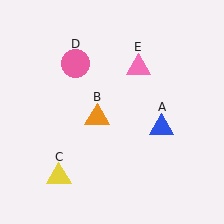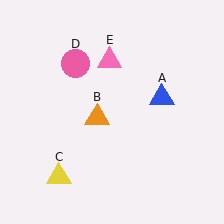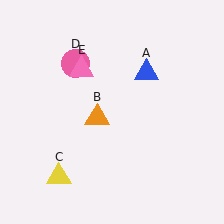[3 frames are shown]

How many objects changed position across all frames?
2 objects changed position: blue triangle (object A), pink triangle (object E).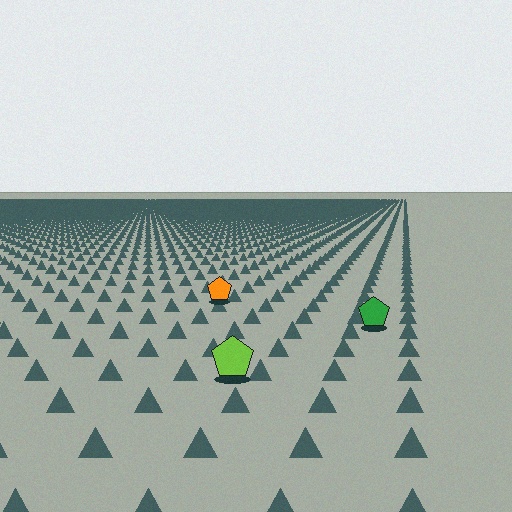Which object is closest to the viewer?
The lime pentagon is closest. The texture marks near it are larger and more spread out.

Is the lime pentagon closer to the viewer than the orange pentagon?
Yes. The lime pentagon is closer — you can tell from the texture gradient: the ground texture is coarser near it.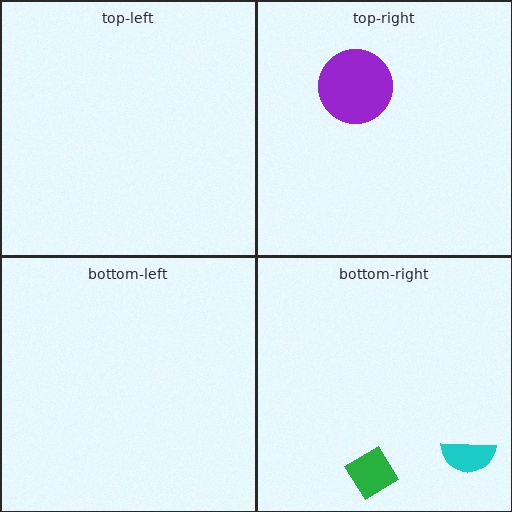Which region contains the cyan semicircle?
The bottom-right region.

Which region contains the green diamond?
The bottom-right region.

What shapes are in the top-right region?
The purple circle.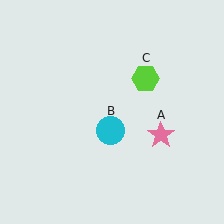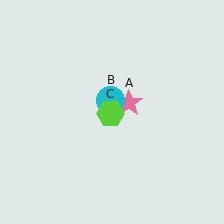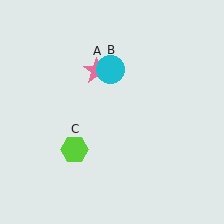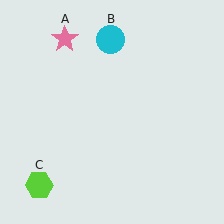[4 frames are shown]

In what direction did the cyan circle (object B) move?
The cyan circle (object B) moved up.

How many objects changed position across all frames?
3 objects changed position: pink star (object A), cyan circle (object B), lime hexagon (object C).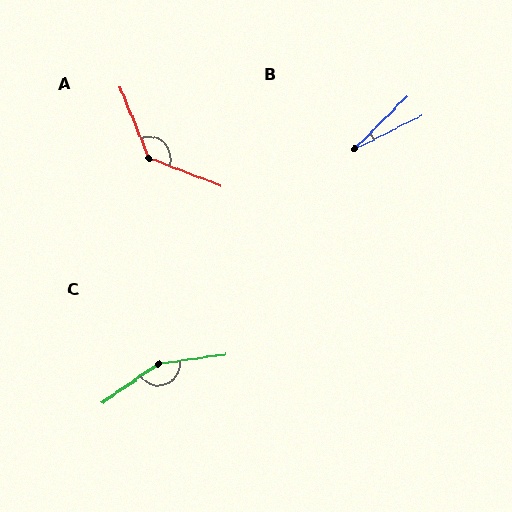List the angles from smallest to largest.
B (18°), A (132°), C (153°).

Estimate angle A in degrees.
Approximately 132 degrees.